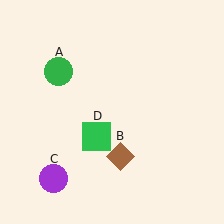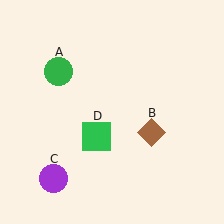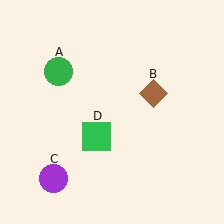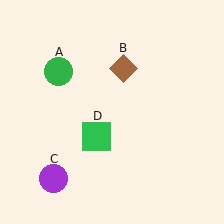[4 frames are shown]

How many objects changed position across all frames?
1 object changed position: brown diamond (object B).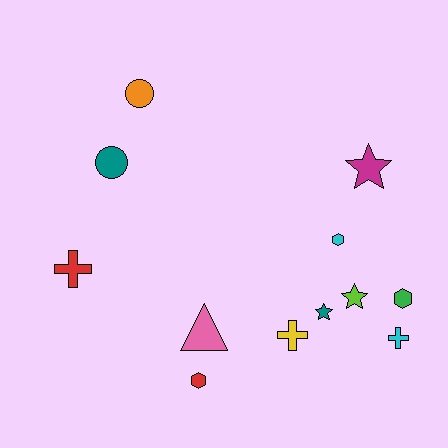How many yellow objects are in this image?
There is 1 yellow object.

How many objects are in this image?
There are 12 objects.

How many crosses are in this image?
There are 3 crosses.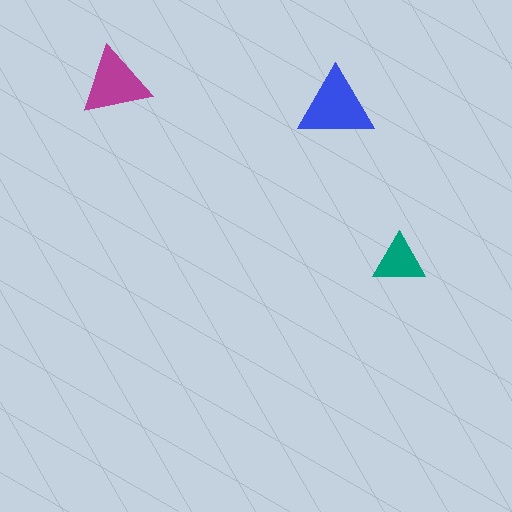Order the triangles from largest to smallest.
the blue one, the magenta one, the teal one.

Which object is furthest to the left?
The magenta triangle is leftmost.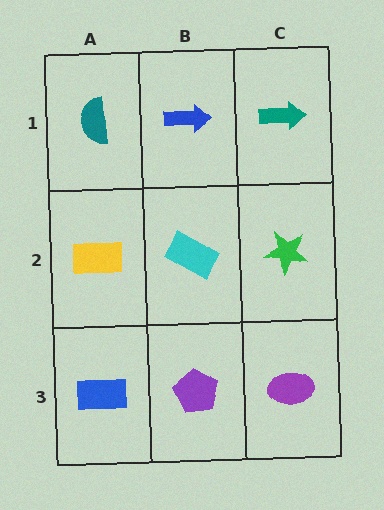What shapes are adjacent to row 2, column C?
A teal arrow (row 1, column C), a purple ellipse (row 3, column C), a cyan rectangle (row 2, column B).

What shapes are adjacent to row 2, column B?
A blue arrow (row 1, column B), a purple pentagon (row 3, column B), a yellow rectangle (row 2, column A), a green star (row 2, column C).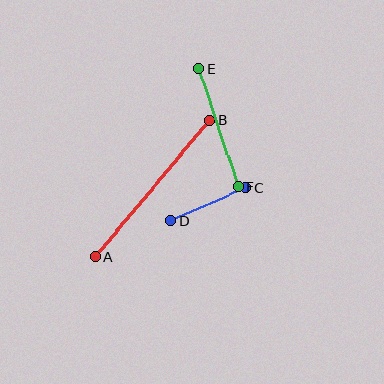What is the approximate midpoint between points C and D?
The midpoint is at approximately (208, 205) pixels.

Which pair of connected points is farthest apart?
Points A and B are farthest apart.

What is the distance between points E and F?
The distance is approximately 125 pixels.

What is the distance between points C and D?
The distance is approximately 82 pixels.